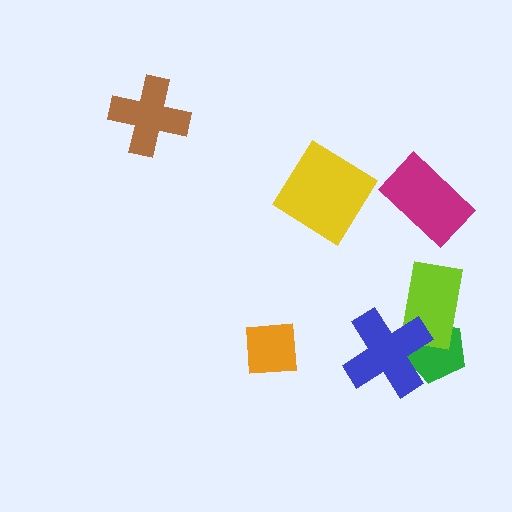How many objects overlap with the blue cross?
2 objects overlap with the blue cross.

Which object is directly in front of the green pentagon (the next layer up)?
The lime rectangle is directly in front of the green pentagon.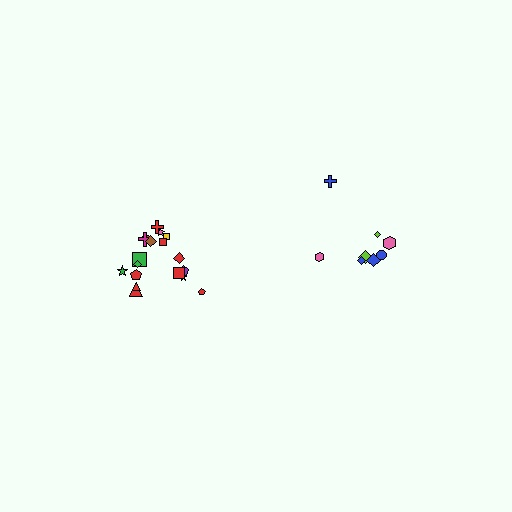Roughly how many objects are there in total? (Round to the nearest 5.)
Roughly 25 objects in total.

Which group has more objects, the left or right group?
The left group.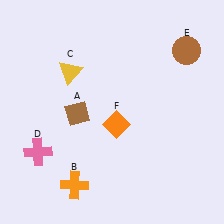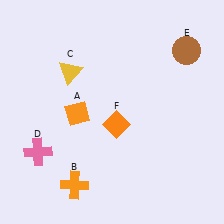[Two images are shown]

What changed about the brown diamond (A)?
In Image 1, A is brown. In Image 2, it changed to orange.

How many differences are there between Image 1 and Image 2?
There is 1 difference between the two images.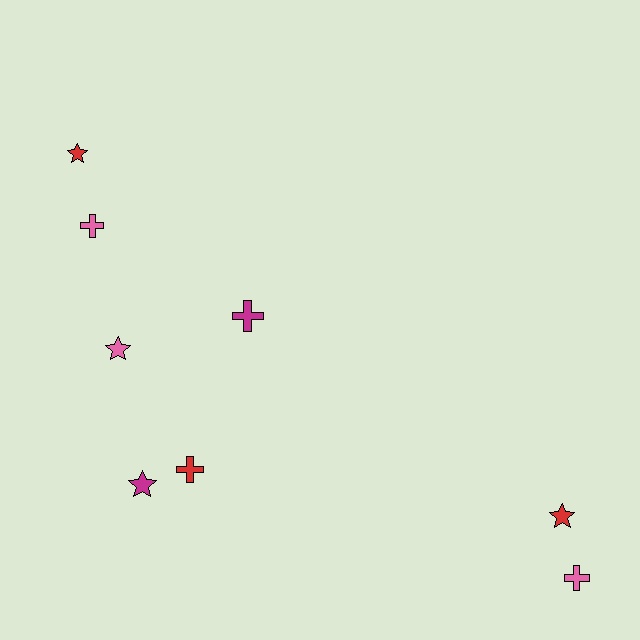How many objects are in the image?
There are 8 objects.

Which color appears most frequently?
Red, with 3 objects.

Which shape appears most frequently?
Star, with 4 objects.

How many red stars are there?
There are 2 red stars.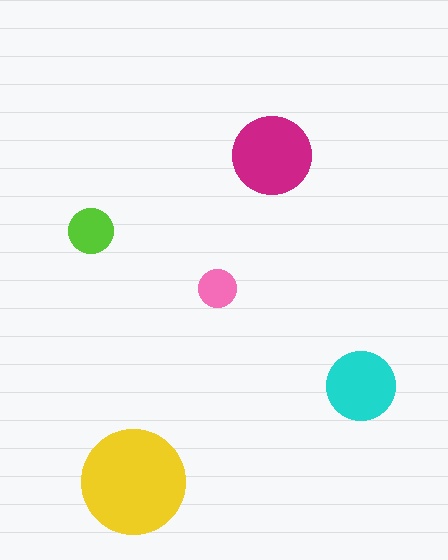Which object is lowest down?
The yellow circle is bottommost.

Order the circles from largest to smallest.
the yellow one, the magenta one, the cyan one, the lime one, the pink one.